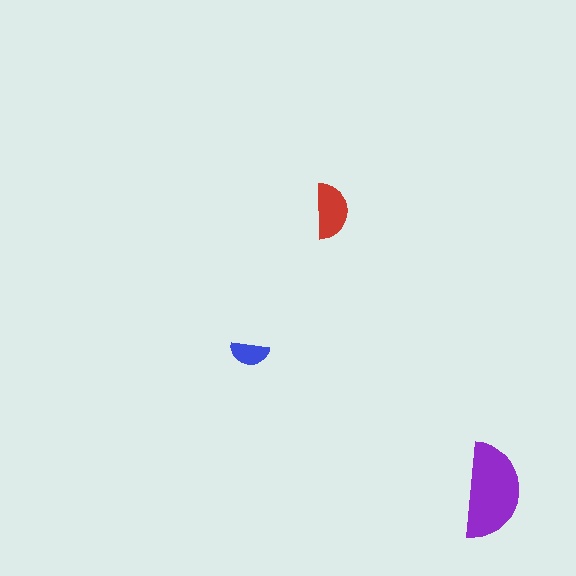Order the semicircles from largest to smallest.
the purple one, the red one, the blue one.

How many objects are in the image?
There are 3 objects in the image.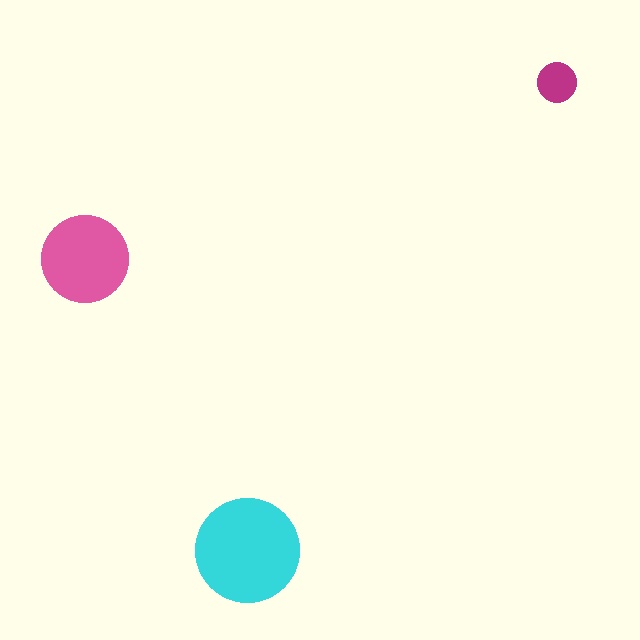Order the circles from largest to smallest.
the cyan one, the pink one, the magenta one.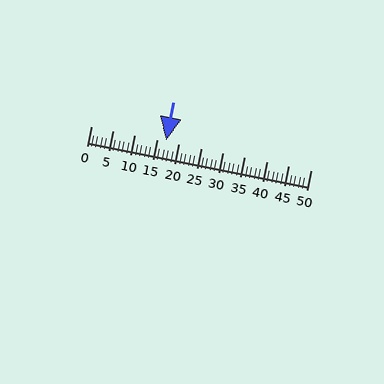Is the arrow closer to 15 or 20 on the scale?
The arrow is closer to 15.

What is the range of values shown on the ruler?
The ruler shows values from 0 to 50.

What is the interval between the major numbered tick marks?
The major tick marks are spaced 5 units apart.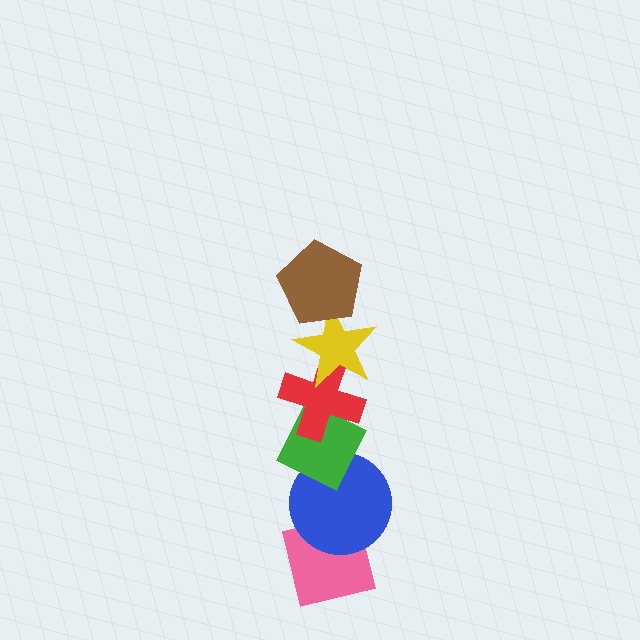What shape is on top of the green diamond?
The red cross is on top of the green diamond.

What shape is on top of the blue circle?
The green diamond is on top of the blue circle.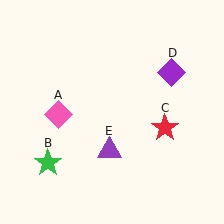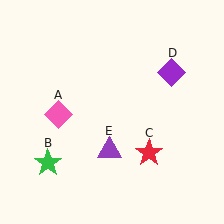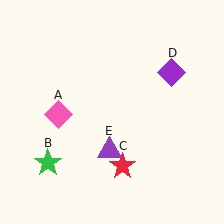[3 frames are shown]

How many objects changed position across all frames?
1 object changed position: red star (object C).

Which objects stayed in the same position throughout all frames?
Pink diamond (object A) and green star (object B) and purple diamond (object D) and purple triangle (object E) remained stationary.